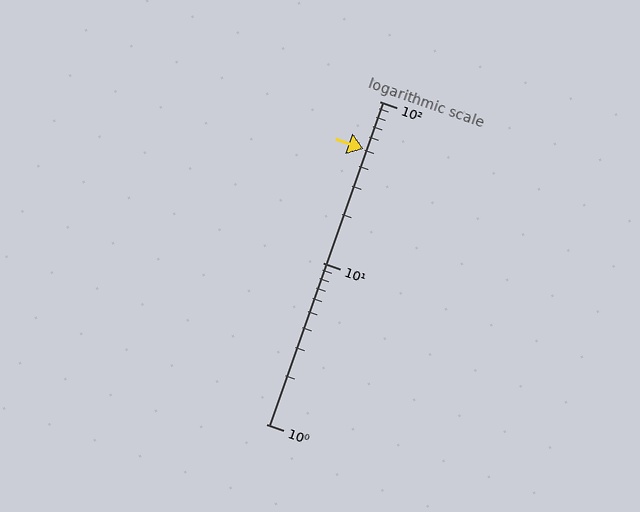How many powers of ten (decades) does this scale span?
The scale spans 2 decades, from 1 to 100.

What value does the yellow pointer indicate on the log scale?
The pointer indicates approximately 51.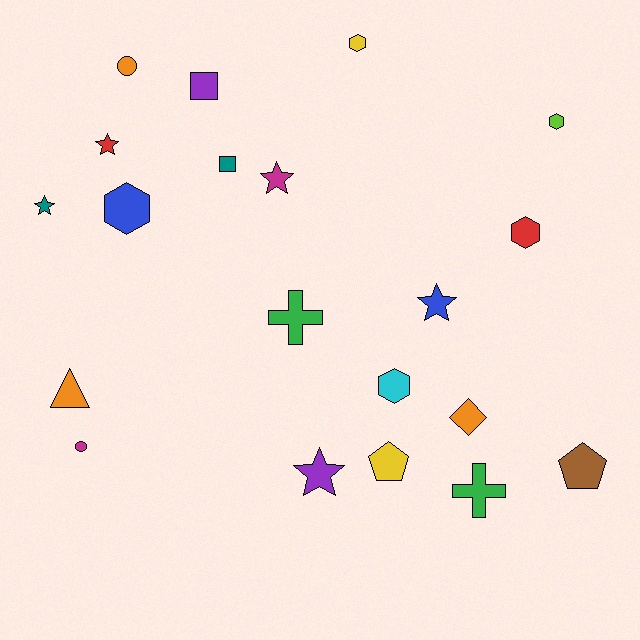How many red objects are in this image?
There are 2 red objects.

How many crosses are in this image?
There are 2 crosses.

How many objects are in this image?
There are 20 objects.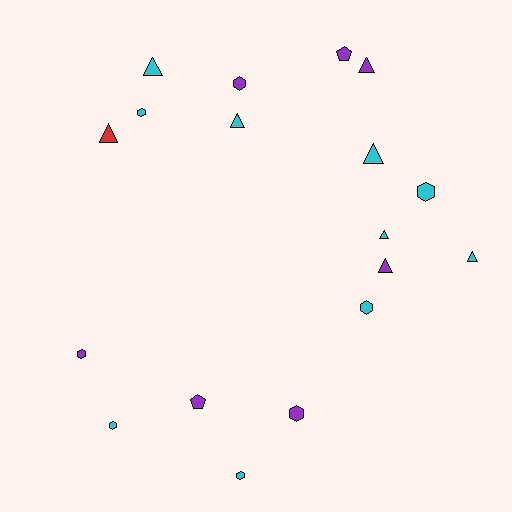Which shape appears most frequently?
Hexagon, with 8 objects.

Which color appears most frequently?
Cyan, with 10 objects.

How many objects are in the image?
There are 18 objects.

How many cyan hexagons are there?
There are 5 cyan hexagons.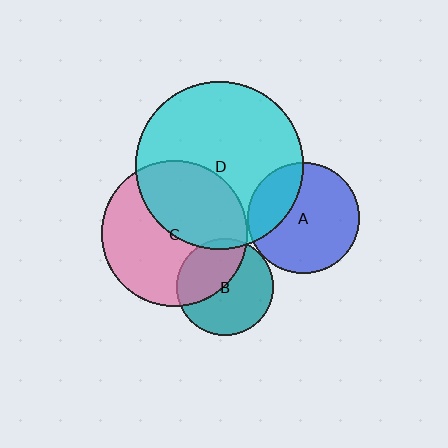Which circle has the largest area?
Circle D (cyan).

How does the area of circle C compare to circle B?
Approximately 2.3 times.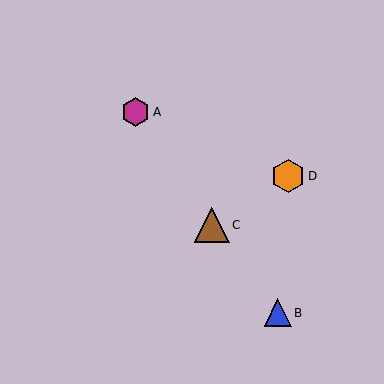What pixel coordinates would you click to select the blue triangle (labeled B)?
Click at (278, 313) to select the blue triangle B.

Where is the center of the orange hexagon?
The center of the orange hexagon is at (288, 176).